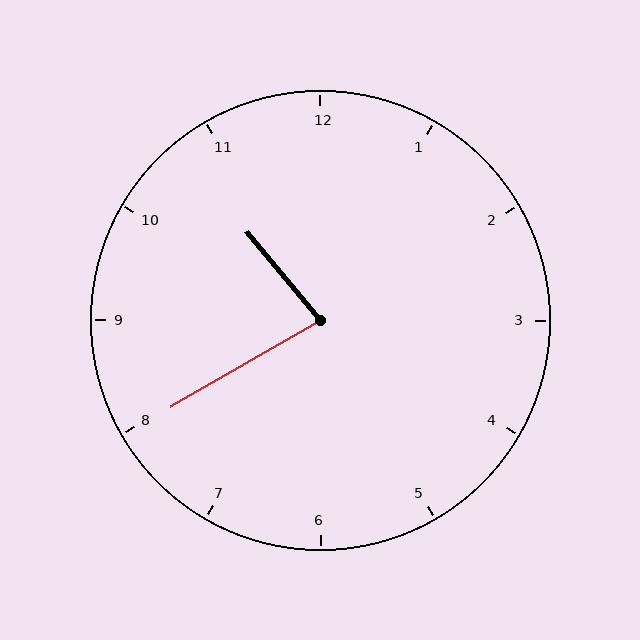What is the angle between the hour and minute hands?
Approximately 80 degrees.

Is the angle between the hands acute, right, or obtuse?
It is acute.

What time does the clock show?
10:40.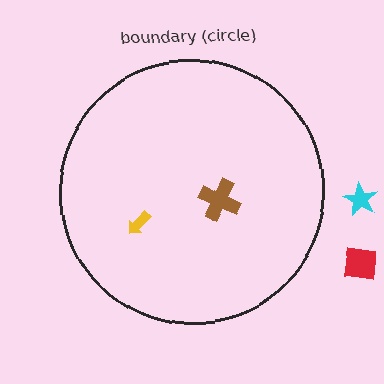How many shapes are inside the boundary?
2 inside, 2 outside.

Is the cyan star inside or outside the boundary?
Outside.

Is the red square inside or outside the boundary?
Outside.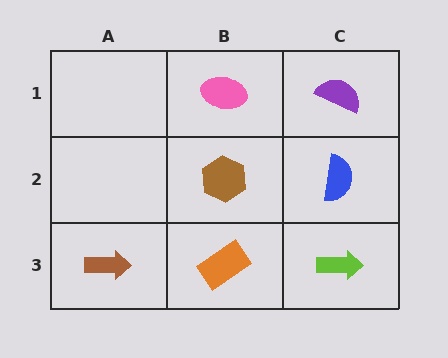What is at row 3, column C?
A lime arrow.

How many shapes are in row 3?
3 shapes.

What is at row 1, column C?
A purple semicircle.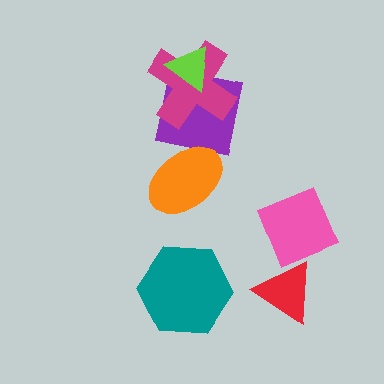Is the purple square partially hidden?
Yes, it is partially covered by another shape.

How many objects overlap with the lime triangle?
2 objects overlap with the lime triangle.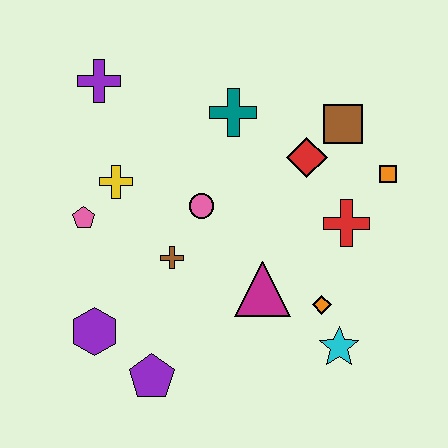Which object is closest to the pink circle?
The brown cross is closest to the pink circle.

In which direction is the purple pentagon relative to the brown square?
The purple pentagon is below the brown square.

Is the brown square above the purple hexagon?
Yes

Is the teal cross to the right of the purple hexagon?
Yes